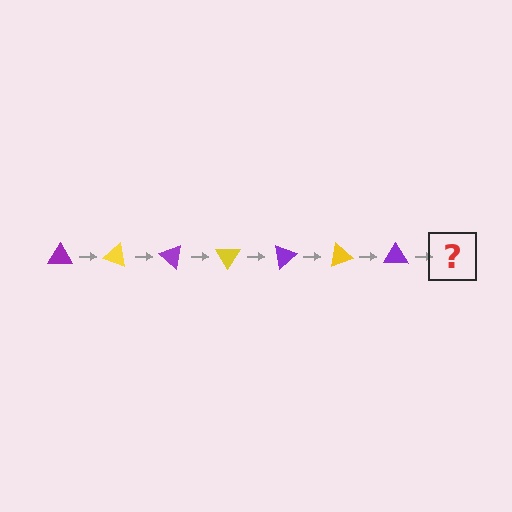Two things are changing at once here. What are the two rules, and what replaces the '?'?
The two rules are that it rotates 20 degrees each step and the color cycles through purple and yellow. The '?' should be a yellow triangle, rotated 140 degrees from the start.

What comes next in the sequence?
The next element should be a yellow triangle, rotated 140 degrees from the start.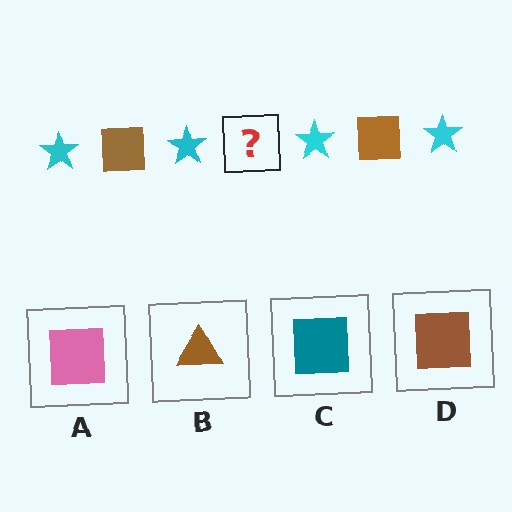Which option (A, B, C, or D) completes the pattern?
D.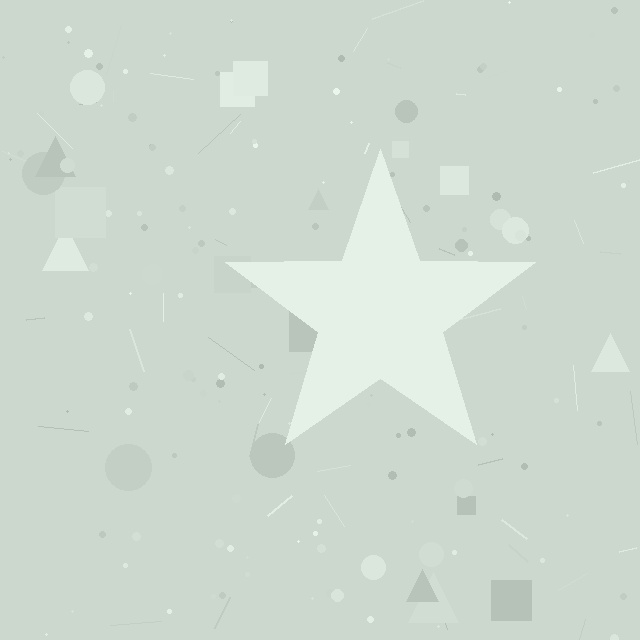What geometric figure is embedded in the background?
A star is embedded in the background.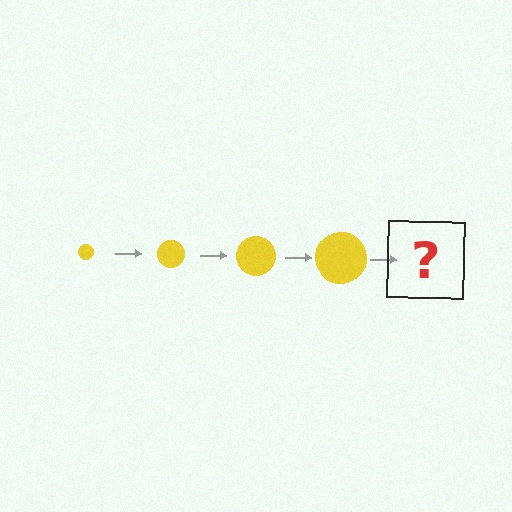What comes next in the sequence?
The next element should be a yellow circle, larger than the previous one.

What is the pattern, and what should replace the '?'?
The pattern is that the circle gets progressively larger each step. The '?' should be a yellow circle, larger than the previous one.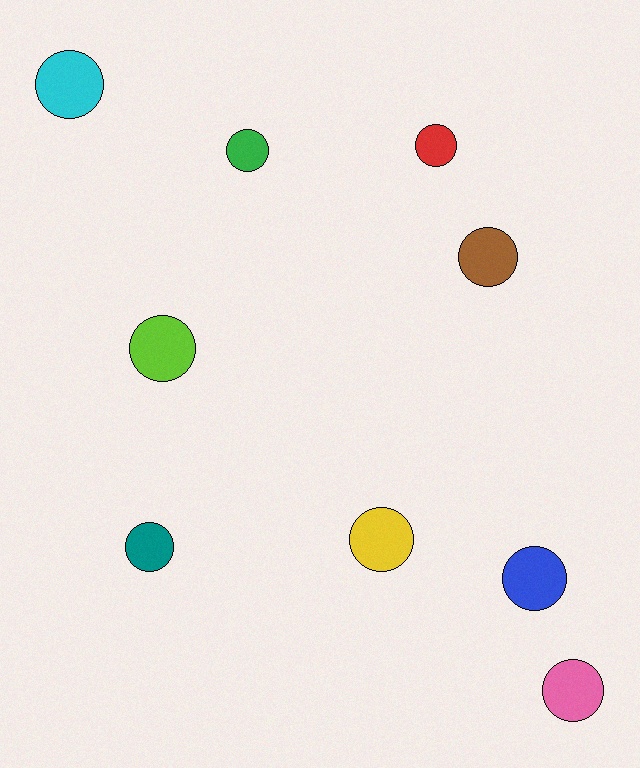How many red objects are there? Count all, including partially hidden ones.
There is 1 red object.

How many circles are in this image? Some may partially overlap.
There are 9 circles.